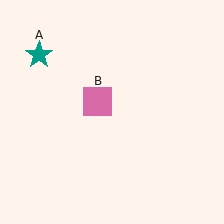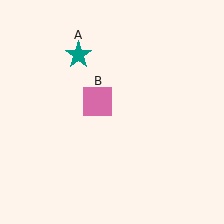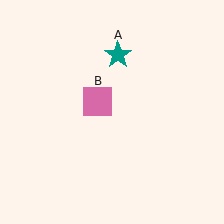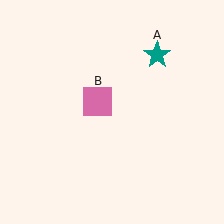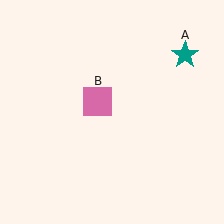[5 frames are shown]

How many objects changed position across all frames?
1 object changed position: teal star (object A).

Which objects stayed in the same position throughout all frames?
Pink square (object B) remained stationary.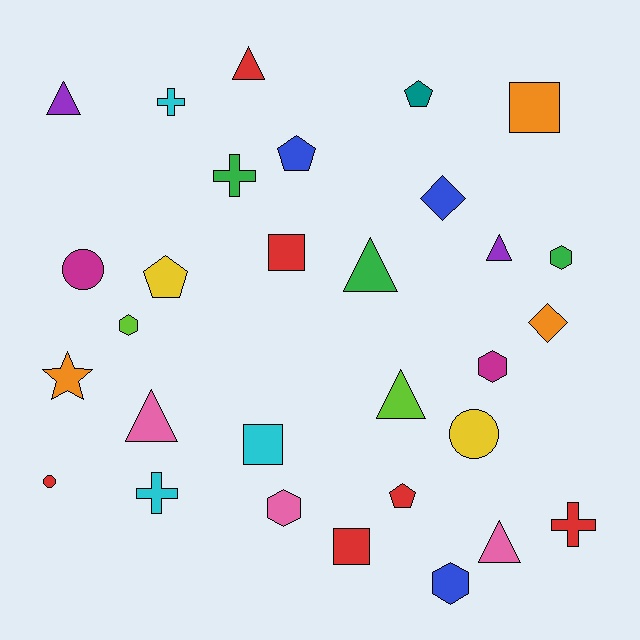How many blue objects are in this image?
There are 3 blue objects.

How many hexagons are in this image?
There are 5 hexagons.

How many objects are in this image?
There are 30 objects.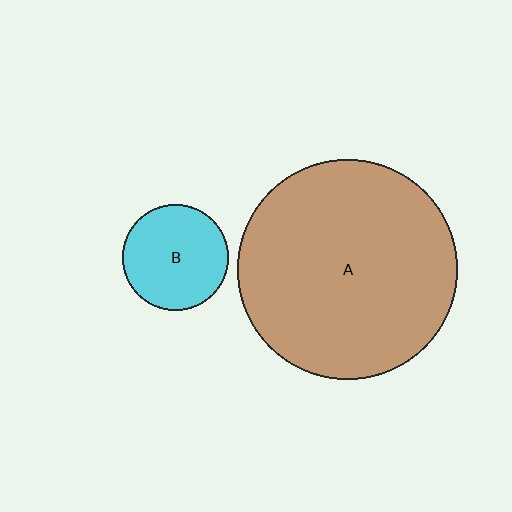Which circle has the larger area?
Circle A (brown).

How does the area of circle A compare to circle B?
Approximately 4.3 times.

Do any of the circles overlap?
No, none of the circles overlap.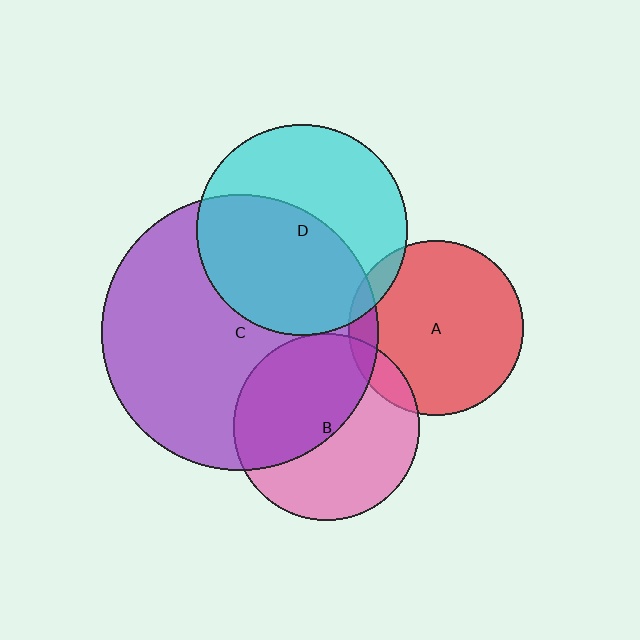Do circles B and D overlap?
Yes.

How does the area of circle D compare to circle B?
Approximately 1.3 times.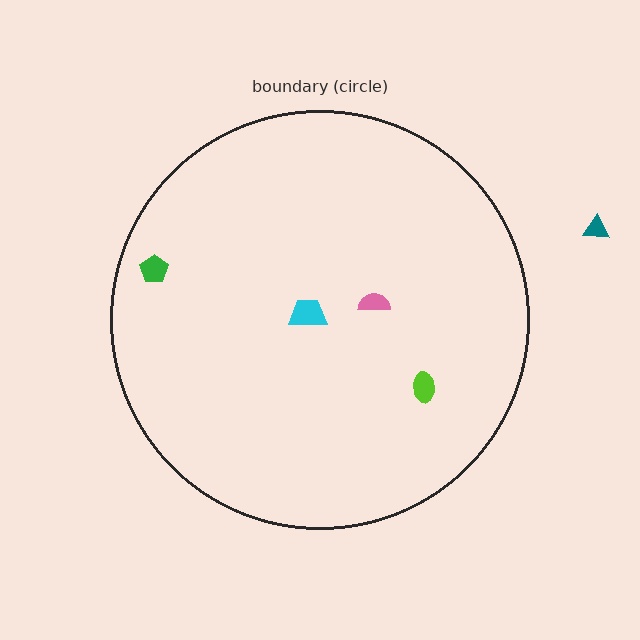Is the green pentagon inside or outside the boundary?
Inside.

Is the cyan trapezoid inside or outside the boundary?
Inside.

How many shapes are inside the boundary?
4 inside, 1 outside.